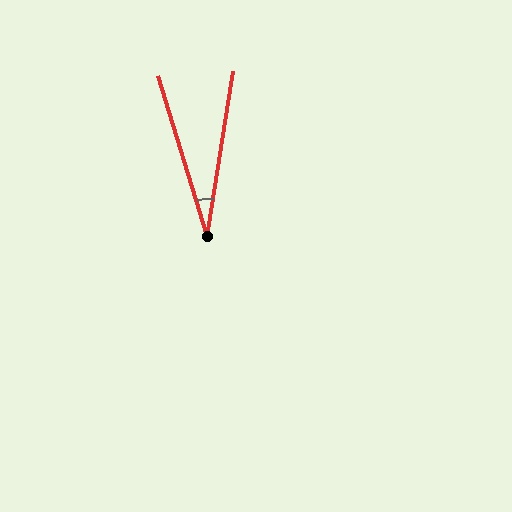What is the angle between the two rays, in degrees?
Approximately 26 degrees.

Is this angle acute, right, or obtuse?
It is acute.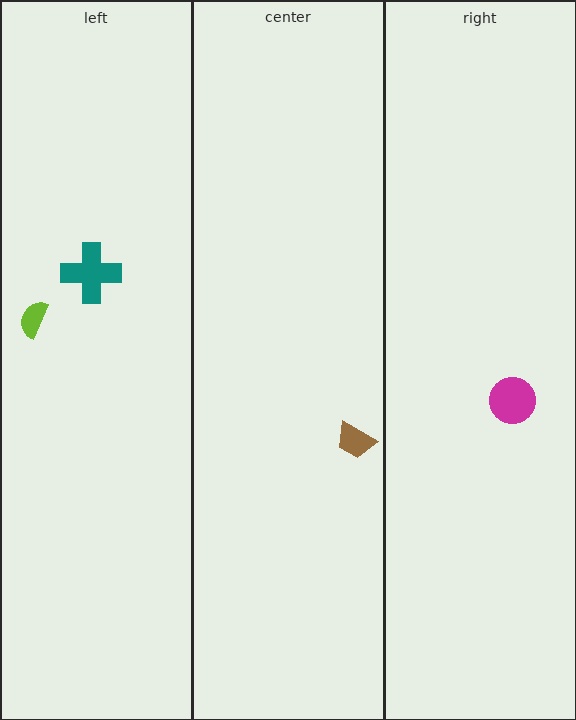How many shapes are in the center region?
1.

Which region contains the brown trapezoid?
The center region.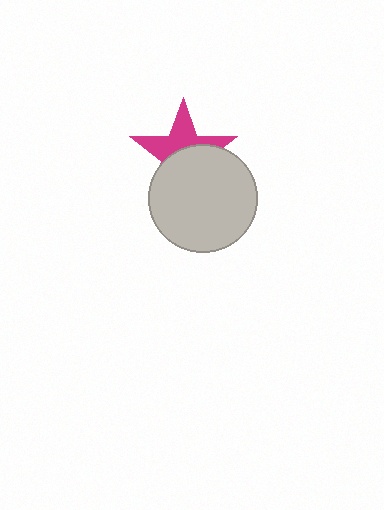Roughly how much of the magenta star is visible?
About half of it is visible (roughly 47%).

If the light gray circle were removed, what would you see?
You would see the complete magenta star.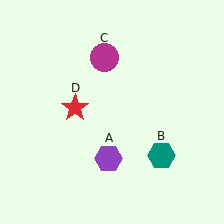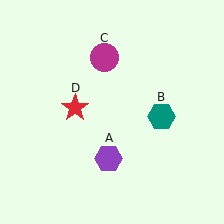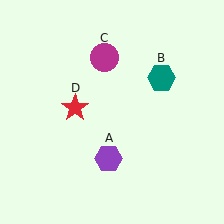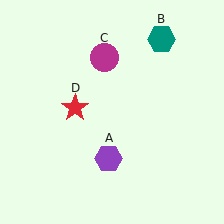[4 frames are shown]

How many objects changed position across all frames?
1 object changed position: teal hexagon (object B).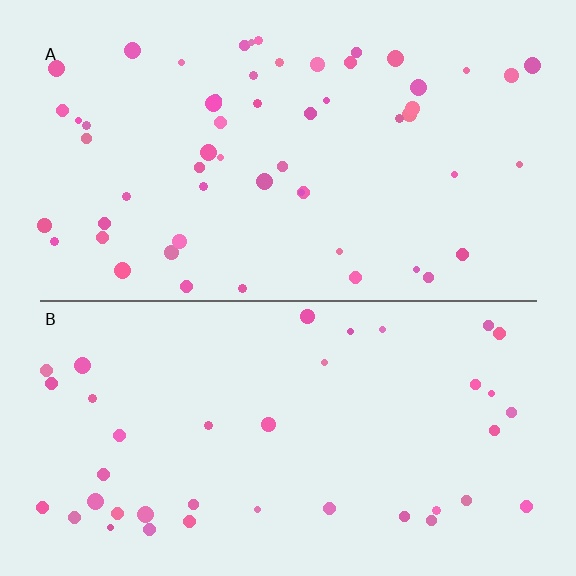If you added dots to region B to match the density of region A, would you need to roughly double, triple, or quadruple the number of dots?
Approximately double.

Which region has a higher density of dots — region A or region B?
A (the top).